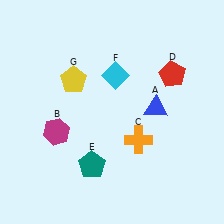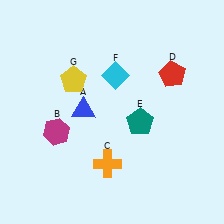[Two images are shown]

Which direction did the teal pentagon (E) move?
The teal pentagon (E) moved right.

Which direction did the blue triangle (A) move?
The blue triangle (A) moved left.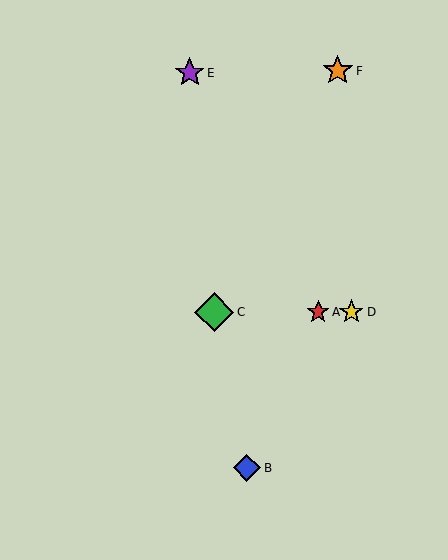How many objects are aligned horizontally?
3 objects (A, C, D) are aligned horizontally.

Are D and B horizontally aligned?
No, D is at y≈312 and B is at y≈468.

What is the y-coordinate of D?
Object D is at y≈312.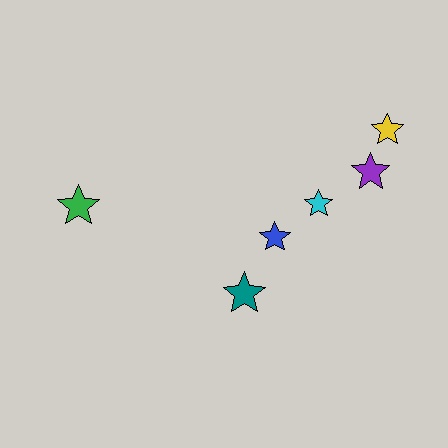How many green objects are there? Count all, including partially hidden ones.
There is 1 green object.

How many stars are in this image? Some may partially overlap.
There are 6 stars.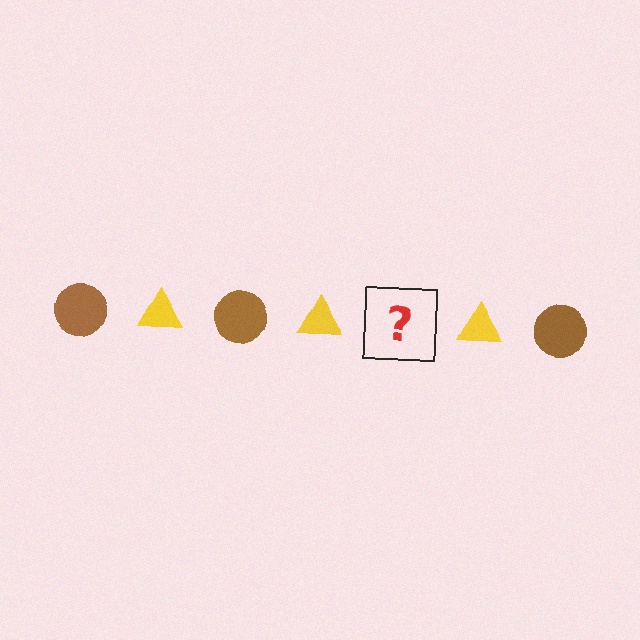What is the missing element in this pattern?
The missing element is a brown circle.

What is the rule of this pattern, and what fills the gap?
The rule is that the pattern alternates between brown circle and yellow triangle. The gap should be filled with a brown circle.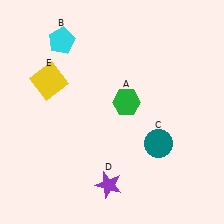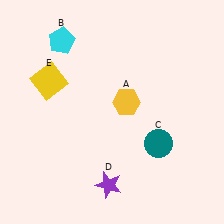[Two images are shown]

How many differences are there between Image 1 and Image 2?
There is 1 difference between the two images.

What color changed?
The hexagon (A) changed from green in Image 1 to yellow in Image 2.